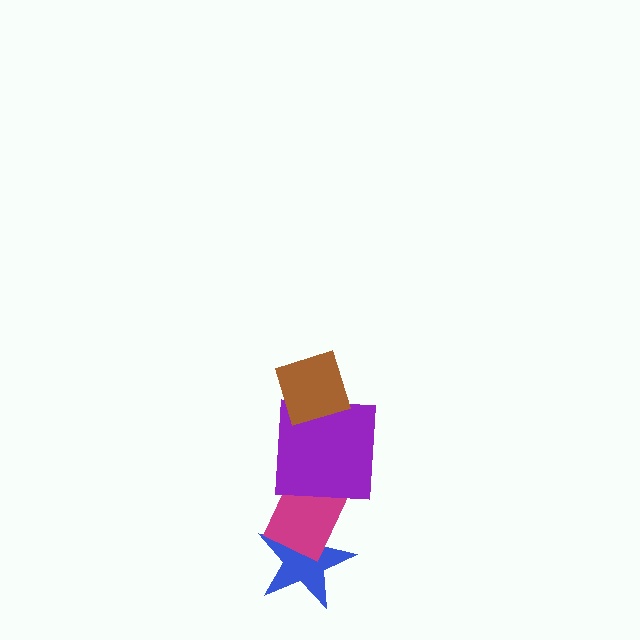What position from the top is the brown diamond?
The brown diamond is 1st from the top.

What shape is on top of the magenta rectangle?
The purple square is on top of the magenta rectangle.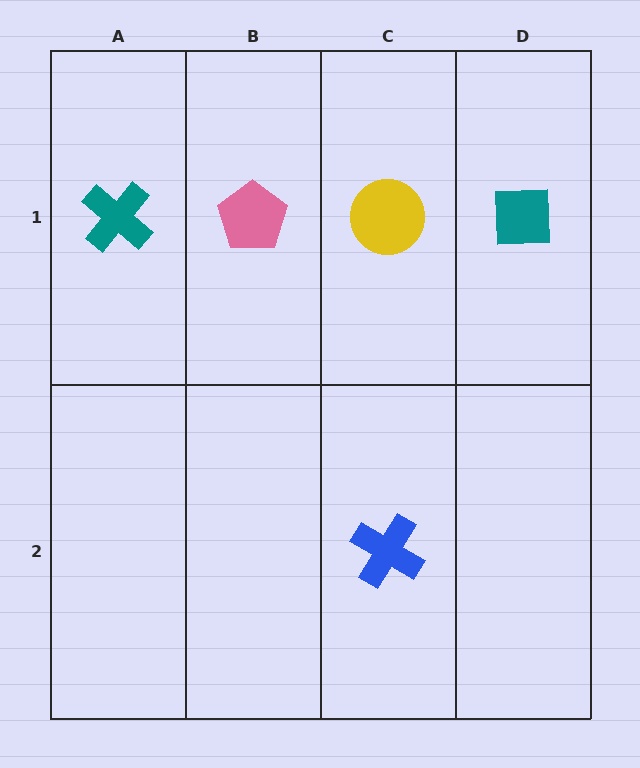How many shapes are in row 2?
1 shape.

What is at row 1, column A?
A teal cross.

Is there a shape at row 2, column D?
No, that cell is empty.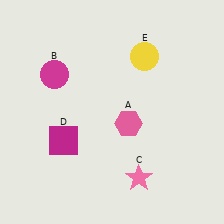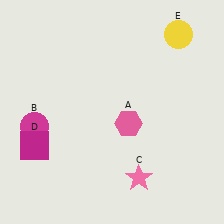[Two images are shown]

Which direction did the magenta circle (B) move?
The magenta circle (B) moved down.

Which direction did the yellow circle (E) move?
The yellow circle (E) moved right.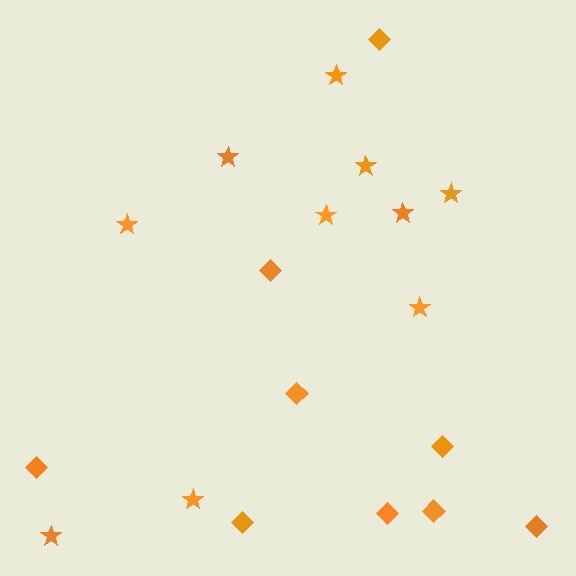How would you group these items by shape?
There are 2 groups: one group of stars (10) and one group of diamonds (9).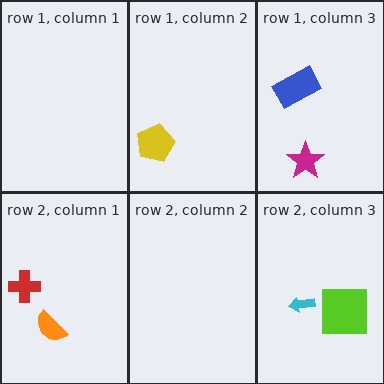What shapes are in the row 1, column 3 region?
The magenta star, the blue rectangle.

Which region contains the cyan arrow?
The row 2, column 3 region.